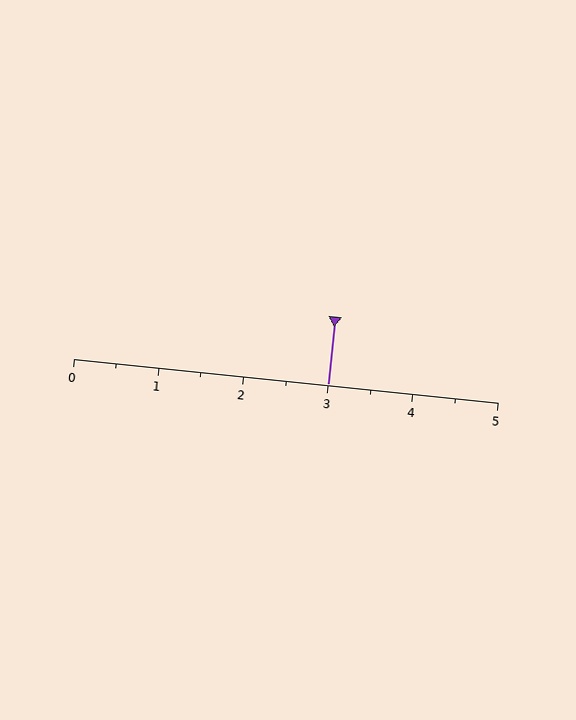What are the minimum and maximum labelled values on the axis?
The axis runs from 0 to 5.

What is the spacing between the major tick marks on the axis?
The major ticks are spaced 1 apart.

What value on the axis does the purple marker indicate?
The marker indicates approximately 3.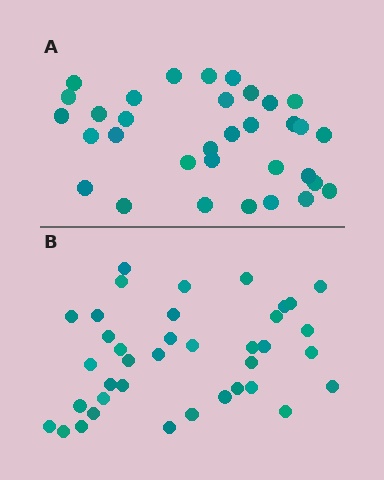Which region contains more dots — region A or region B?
Region B (the bottom region) has more dots.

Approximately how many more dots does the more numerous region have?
Region B has about 5 more dots than region A.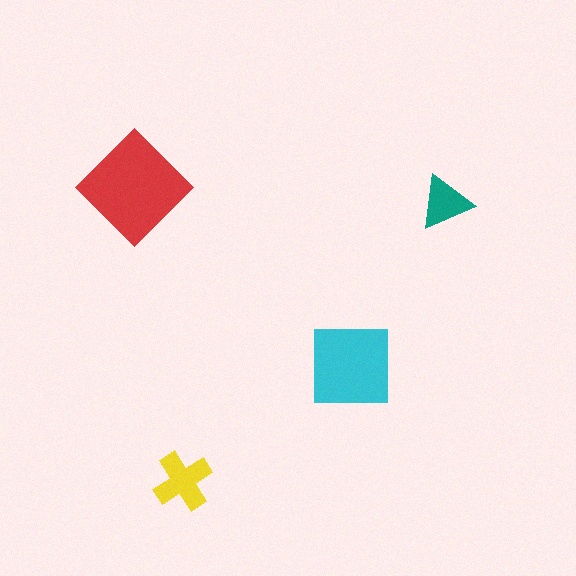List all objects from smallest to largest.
The teal triangle, the yellow cross, the cyan square, the red diamond.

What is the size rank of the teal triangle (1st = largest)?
4th.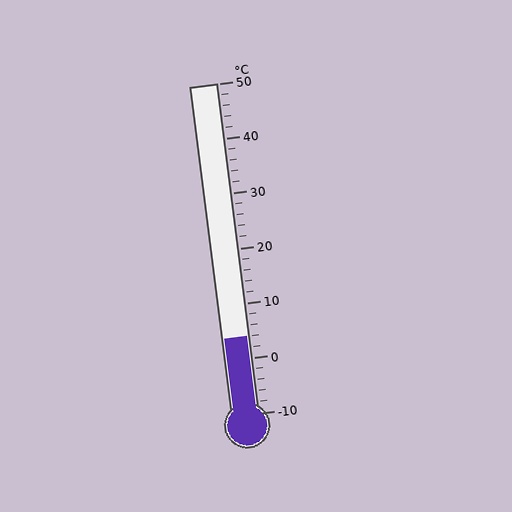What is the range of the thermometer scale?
The thermometer scale ranges from -10°C to 50°C.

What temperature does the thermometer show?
The thermometer shows approximately 4°C.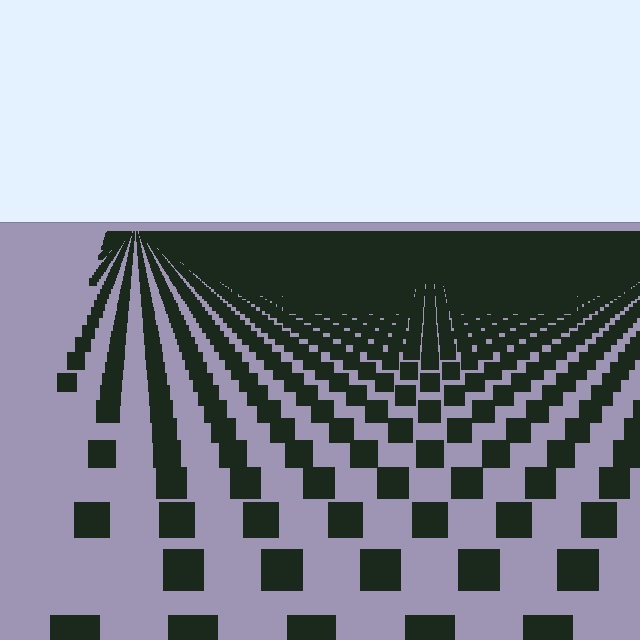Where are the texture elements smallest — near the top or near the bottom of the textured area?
Near the top.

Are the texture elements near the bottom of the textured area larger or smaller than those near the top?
Larger. Near the bottom, elements are closer to the viewer and appear at a bigger on-screen size.